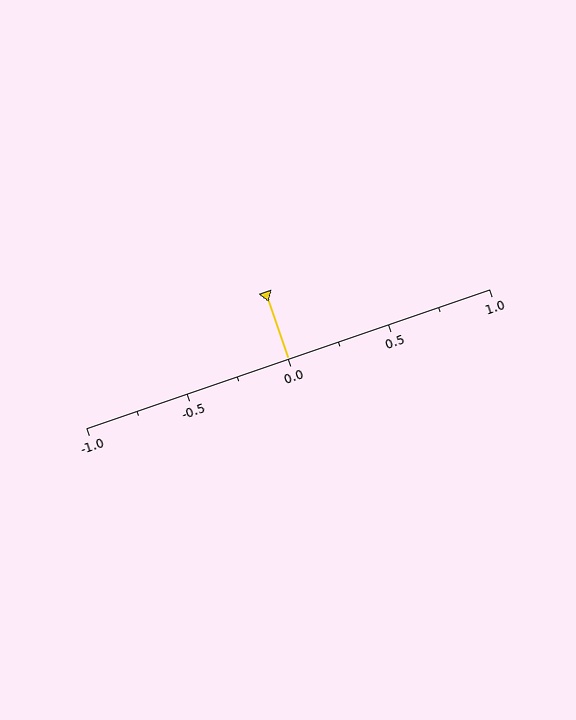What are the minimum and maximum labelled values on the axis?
The axis runs from -1.0 to 1.0.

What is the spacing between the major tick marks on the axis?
The major ticks are spaced 0.5 apart.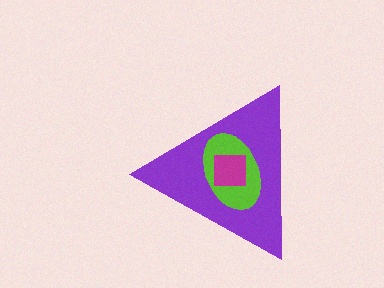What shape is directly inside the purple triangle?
The lime ellipse.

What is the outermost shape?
The purple triangle.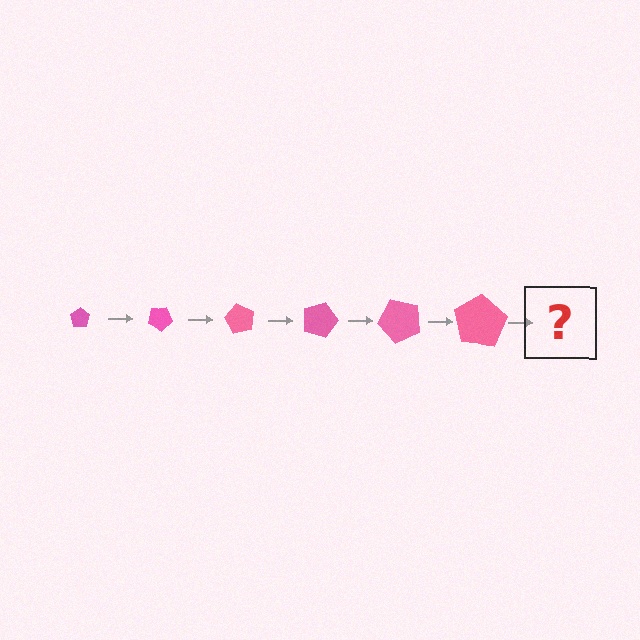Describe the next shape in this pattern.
It should be a pentagon, larger than the previous one and rotated 180 degrees from the start.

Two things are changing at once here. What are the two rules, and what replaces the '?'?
The two rules are that the pentagon grows larger each step and it rotates 30 degrees each step. The '?' should be a pentagon, larger than the previous one and rotated 180 degrees from the start.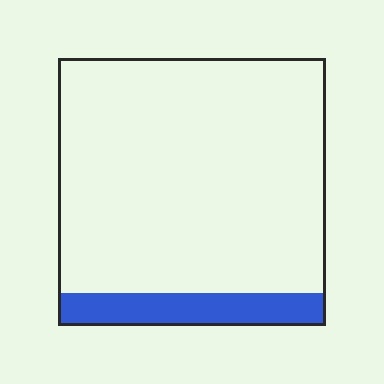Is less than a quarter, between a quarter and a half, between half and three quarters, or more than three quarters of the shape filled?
Less than a quarter.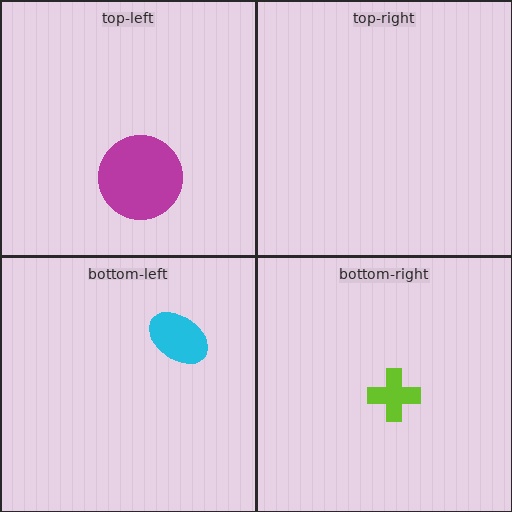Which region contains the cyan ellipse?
The bottom-left region.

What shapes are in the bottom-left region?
The cyan ellipse.